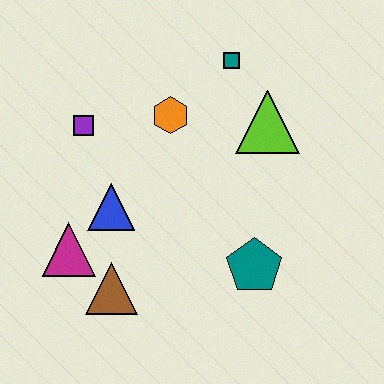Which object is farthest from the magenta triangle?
The teal square is farthest from the magenta triangle.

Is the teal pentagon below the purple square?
Yes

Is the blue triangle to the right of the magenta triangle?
Yes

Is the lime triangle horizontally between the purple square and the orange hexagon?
No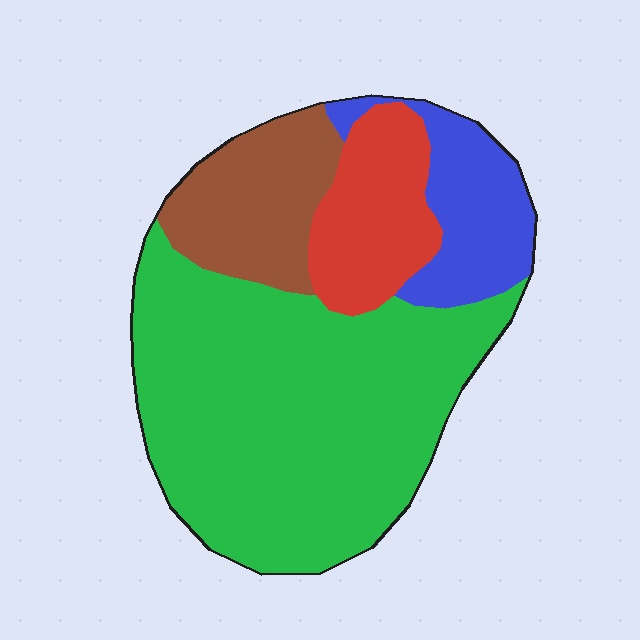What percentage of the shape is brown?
Brown covers around 15% of the shape.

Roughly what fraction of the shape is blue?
Blue covers roughly 15% of the shape.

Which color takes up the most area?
Green, at roughly 55%.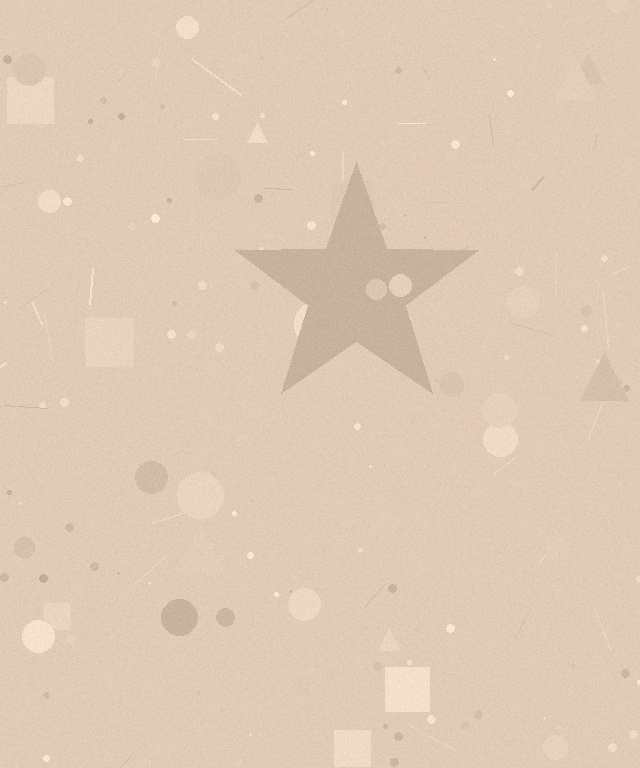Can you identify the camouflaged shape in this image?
The camouflaged shape is a star.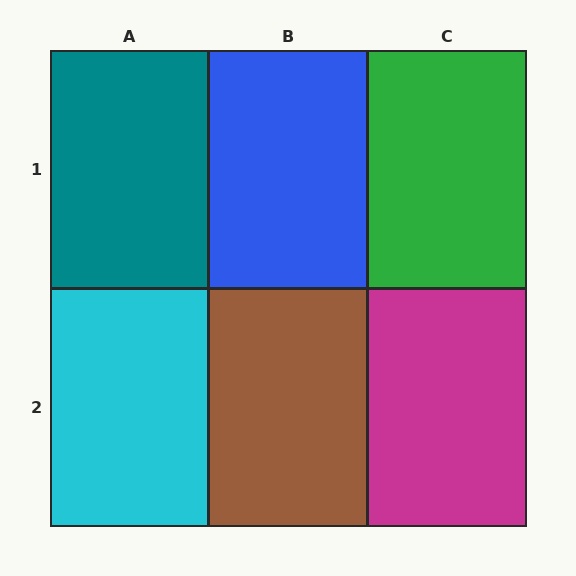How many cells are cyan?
1 cell is cyan.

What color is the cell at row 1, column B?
Blue.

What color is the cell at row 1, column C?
Green.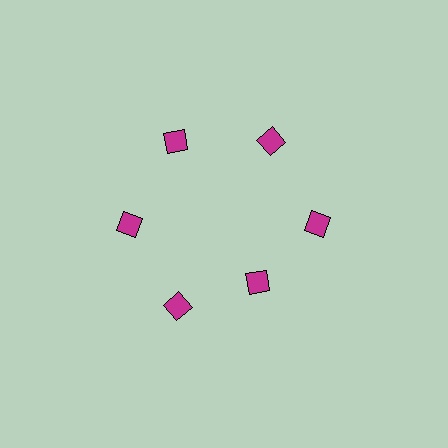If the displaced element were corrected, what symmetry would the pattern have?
It would have 6-fold rotational symmetry — the pattern would map onto itself every 60 degrees.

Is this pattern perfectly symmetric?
No. The 6 magenta diamonds are arranged in a ring, but one element near the 5 o'clock position is pulled inward toward the center, breaking the 6-fold rotational symmetry.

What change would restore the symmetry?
The symmetry would be restored by moving it outward, back onto the ring so that all 6 diamonds sit at equal angles and equal distance from the center.